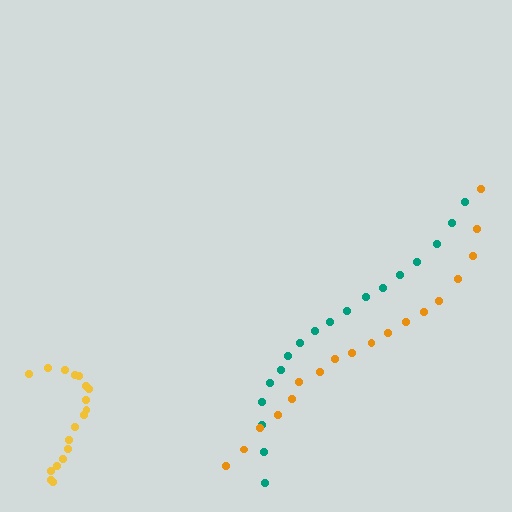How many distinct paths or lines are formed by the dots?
There are 3 distinct paths.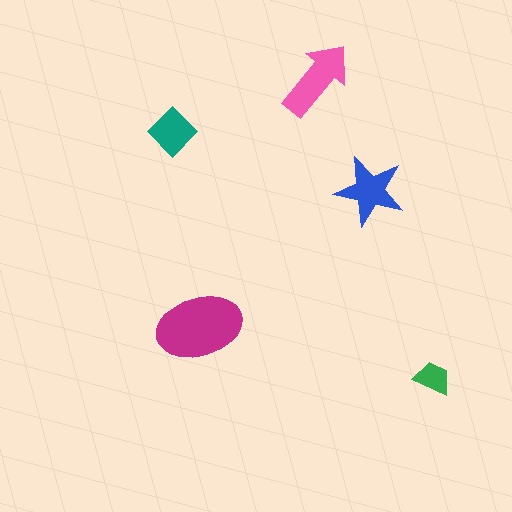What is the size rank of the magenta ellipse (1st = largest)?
1st.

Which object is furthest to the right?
The green trapezoid is rightmost.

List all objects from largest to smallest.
The magenta ellipse, the pink arrow, the blue star, the teal diamond, the green trapezoid.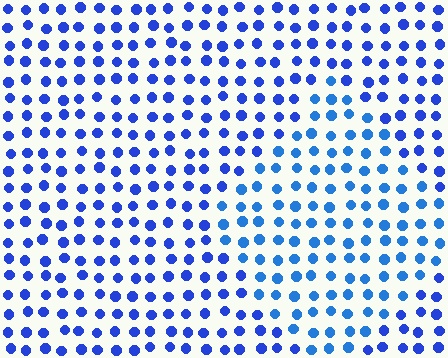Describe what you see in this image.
The image is filled with small blue elements in a uniform arrangement. A diamond-shaped region is visible where the elements are tinted to a slightly different hue, forming a subtle color boundary.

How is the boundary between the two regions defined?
The boundary is defined purely by a slight shift in hue (about 19 degrees). Spacing, size, and orientation are identical on both sides.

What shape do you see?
I see a diamond.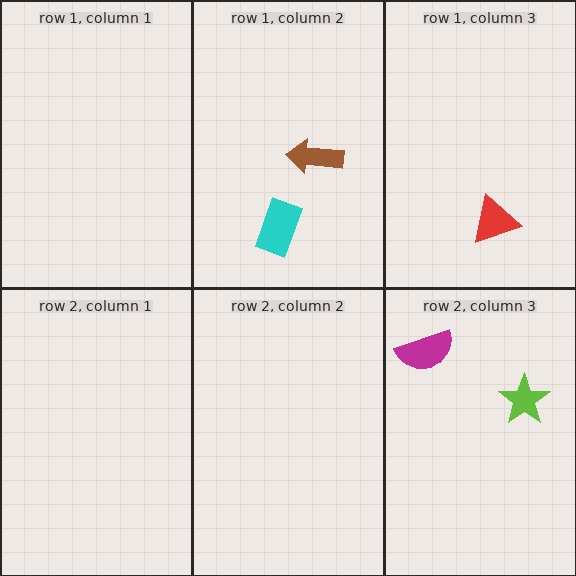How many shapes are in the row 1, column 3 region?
1.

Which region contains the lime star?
The row 2, column 3 region.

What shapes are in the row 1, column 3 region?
The red triangle.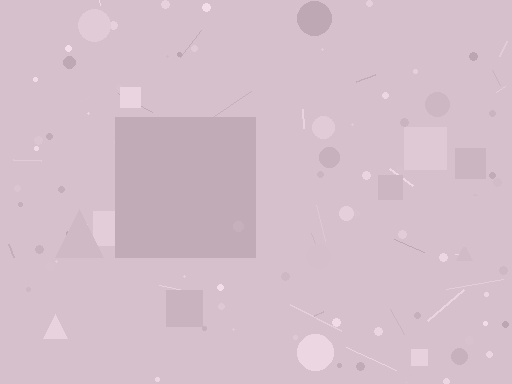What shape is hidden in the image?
A square is hidden in the image.